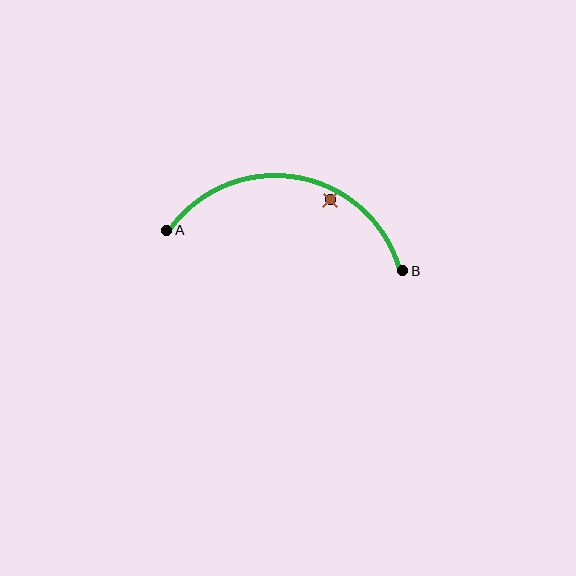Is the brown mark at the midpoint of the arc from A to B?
No — the brown mark does not lie on the arc at all. It sits slightly inside the curve.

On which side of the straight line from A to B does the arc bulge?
The arc bulges above the straight line connecting A and B.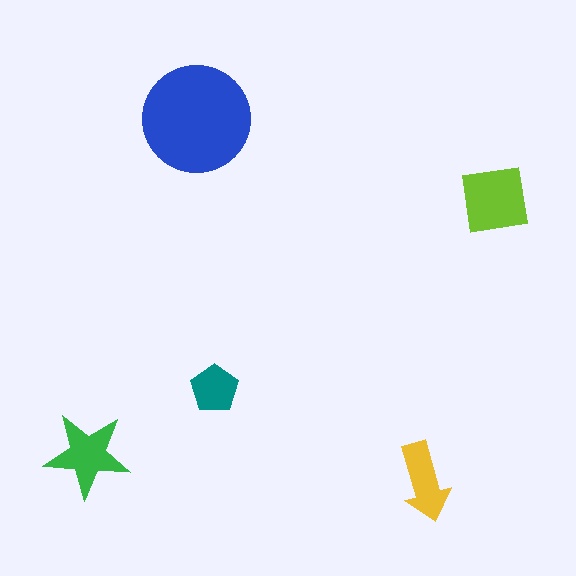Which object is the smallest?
The teal pentagon.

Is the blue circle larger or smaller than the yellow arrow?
Larger.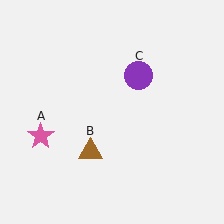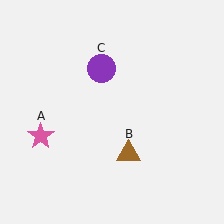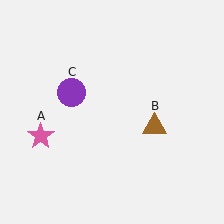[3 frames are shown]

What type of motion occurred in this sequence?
The brown triangle (object B), purple circle (object C) rotated counterclockwise around the center of the scene.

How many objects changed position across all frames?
2 objects changed position: brown triangle (object B), purple circle (object C).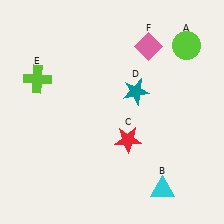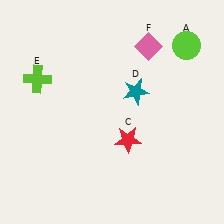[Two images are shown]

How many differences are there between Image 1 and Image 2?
There is 1 difference between the two images.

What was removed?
The cyan triangle (B) was removed in Image 2.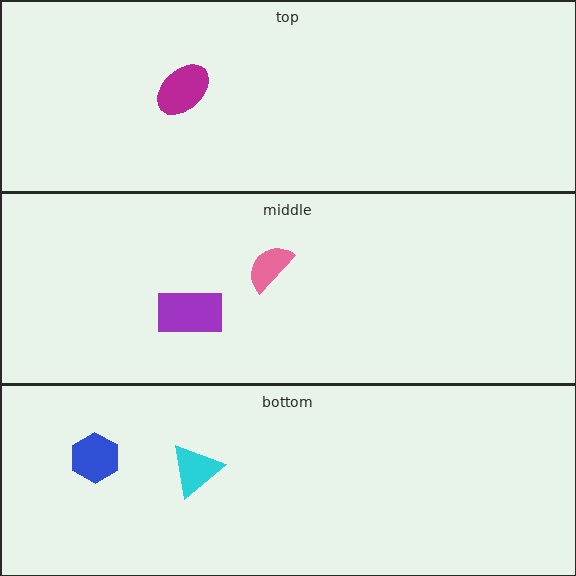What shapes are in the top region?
The magenta ellipse.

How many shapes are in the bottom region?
2.